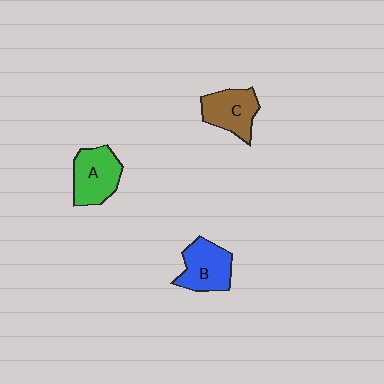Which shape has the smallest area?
Shape C (brown).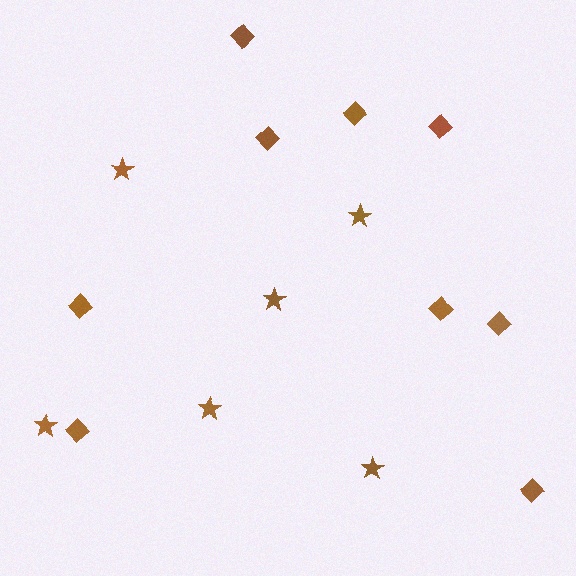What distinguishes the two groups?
There are 2 groups: one group of stars (6) and one group of diamonds (9).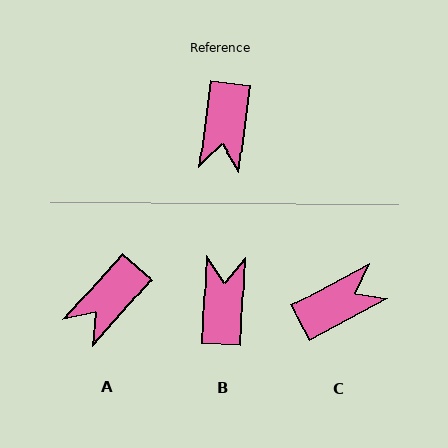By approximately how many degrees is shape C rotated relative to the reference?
Approximately 126 degrees counter-clockwise.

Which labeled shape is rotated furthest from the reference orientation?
B, about 175 degrees away.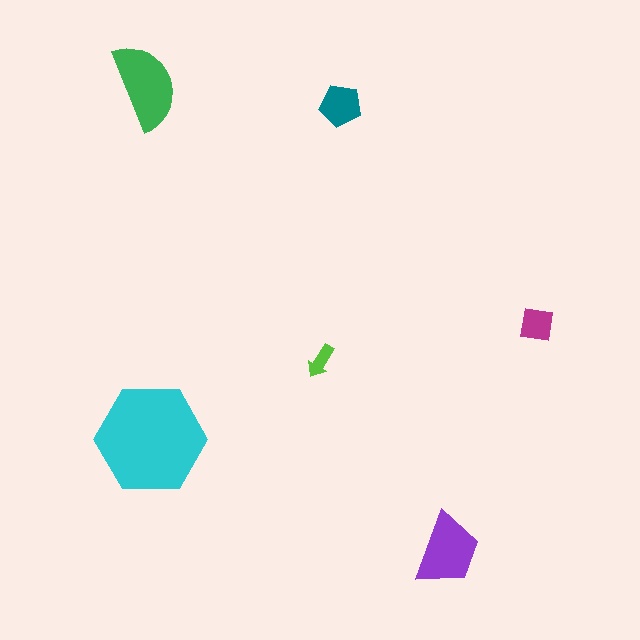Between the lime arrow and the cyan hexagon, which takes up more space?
The cyan hexagon.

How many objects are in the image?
There are 6 objects in the image.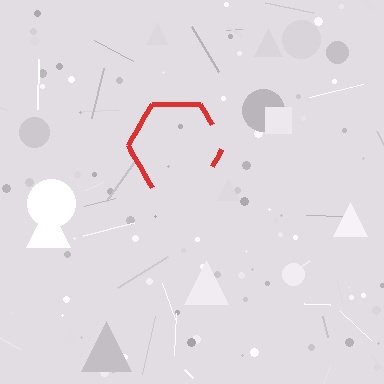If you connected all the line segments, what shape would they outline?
They would outline a hexagon.